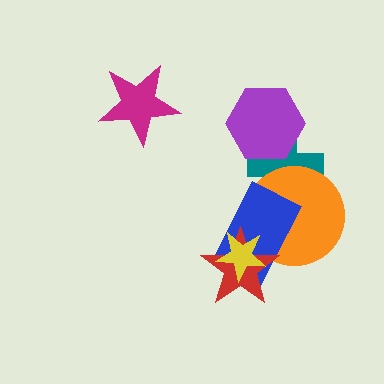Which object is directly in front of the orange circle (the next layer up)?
The blue rectangle is directly in front of the orange circle.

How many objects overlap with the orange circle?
4 objects overlap with the orange circle.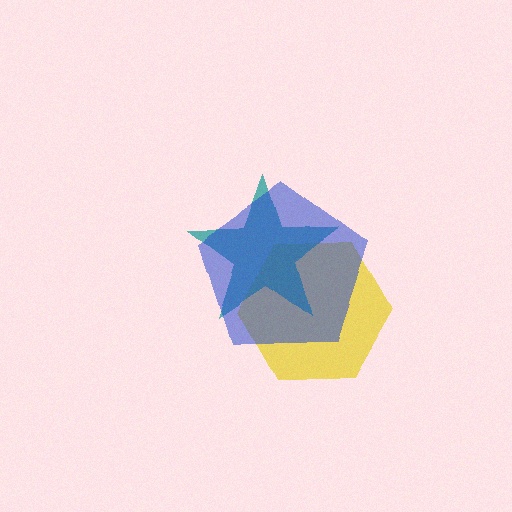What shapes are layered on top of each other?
The layered shapes are: a yellow hexagon, a teal star, a blue pentagon.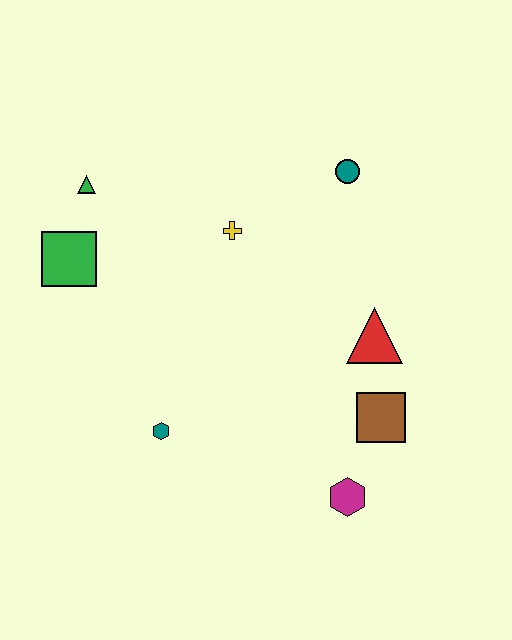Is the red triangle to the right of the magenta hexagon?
Yes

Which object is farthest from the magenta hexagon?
The green triangle is farthest from the magenta hexagon.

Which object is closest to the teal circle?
The yellow cross is closest to the teal circle.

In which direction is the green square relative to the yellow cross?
The green square is to the left of the yellow cross.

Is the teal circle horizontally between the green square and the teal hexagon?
No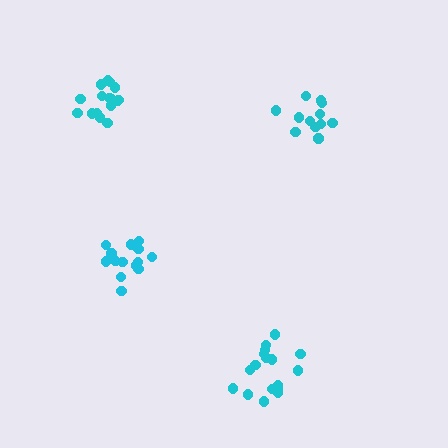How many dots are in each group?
Group 1: 17 dots, Group 2: 16 dots, Group 3: 14 dots, Group 4: 12 dots (59 total).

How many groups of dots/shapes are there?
There are 4 groups.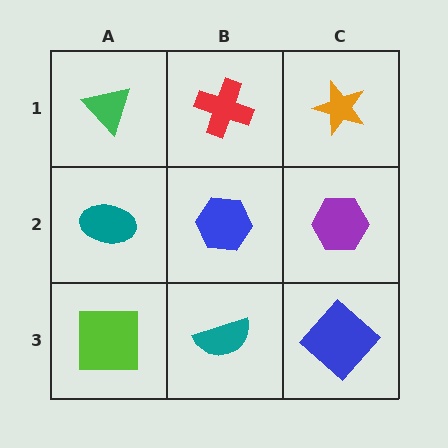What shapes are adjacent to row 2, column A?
A green triangle (row 1, column A), a lime square (row 3, column A), a blue hexagon (row 2, column B).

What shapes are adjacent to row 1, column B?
A blue hexagon (row 2, column B), a green triangle (row 1, column A), an orange star (row 1, column C).